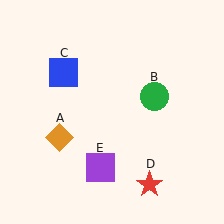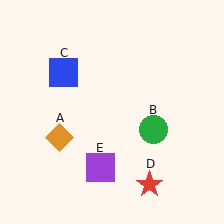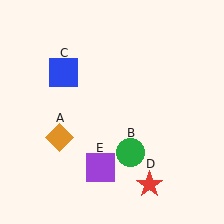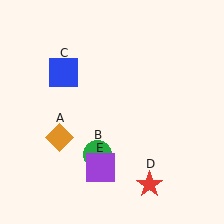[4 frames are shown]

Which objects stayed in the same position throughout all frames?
Orange diamond (object A) and blue square (object C) and red star (object D) and purple square (object E) remained stationary.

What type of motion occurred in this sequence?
The green circle (object B) rotated clockwise around the center of the scene.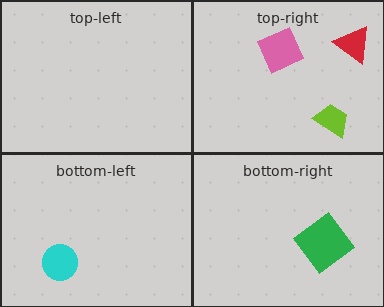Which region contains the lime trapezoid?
The top-right region.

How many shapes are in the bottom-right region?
1.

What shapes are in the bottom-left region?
The cyan circle.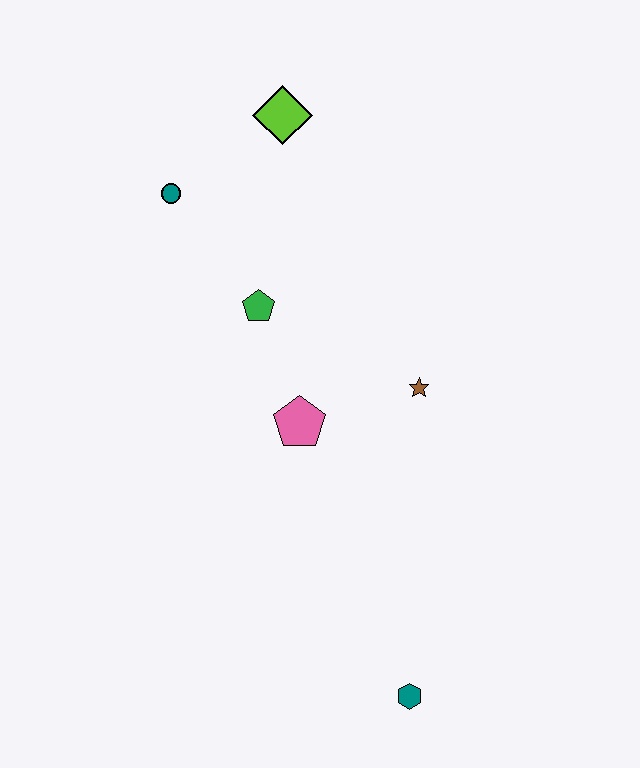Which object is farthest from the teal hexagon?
The lime diamond is farthest from the teal hexagon.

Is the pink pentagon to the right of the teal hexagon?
No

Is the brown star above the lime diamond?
No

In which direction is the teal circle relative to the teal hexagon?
The teal circle is above the teal hexagon.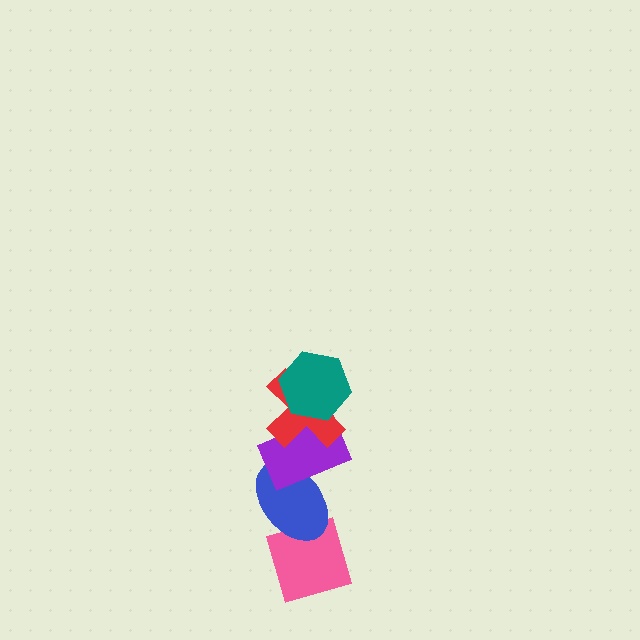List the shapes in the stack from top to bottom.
From top to bottom: the teal hexagon, the red cross, the purple rectangle, the blue ellipse, the pink diamond.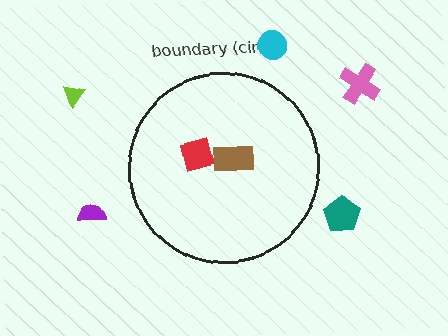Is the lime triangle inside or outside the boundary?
Outside.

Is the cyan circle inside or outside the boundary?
Outside.